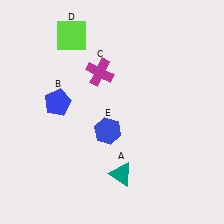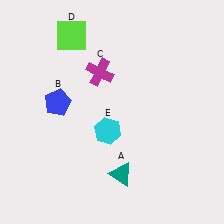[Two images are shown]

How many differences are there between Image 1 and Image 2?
There is 1 difference between the two images.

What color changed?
The hexagon (E) changed from blue in Image 1 to cyan in Image 2.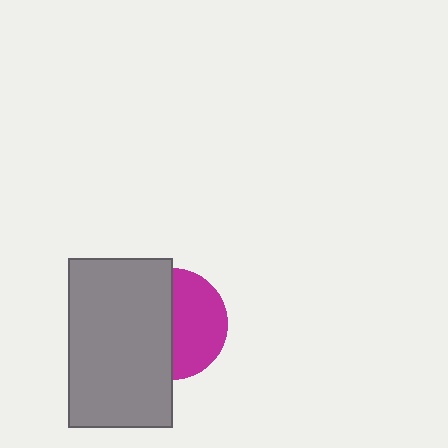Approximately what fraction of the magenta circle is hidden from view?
Roughly 52% of the magenta circle is hidden behind the gray rectangle.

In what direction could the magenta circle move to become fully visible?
The magenta circle could move right. That would shift it out from behind the gray rectangle entirely.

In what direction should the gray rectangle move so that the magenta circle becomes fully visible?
The gray rectangle should move left. That is the shortest direction to clear the overlap and leave the magenta circle fully visible.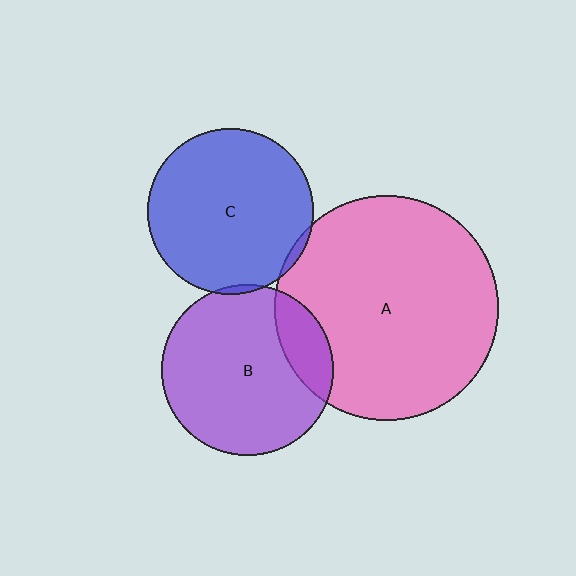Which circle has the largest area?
Circle A (pink).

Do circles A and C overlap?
Yes.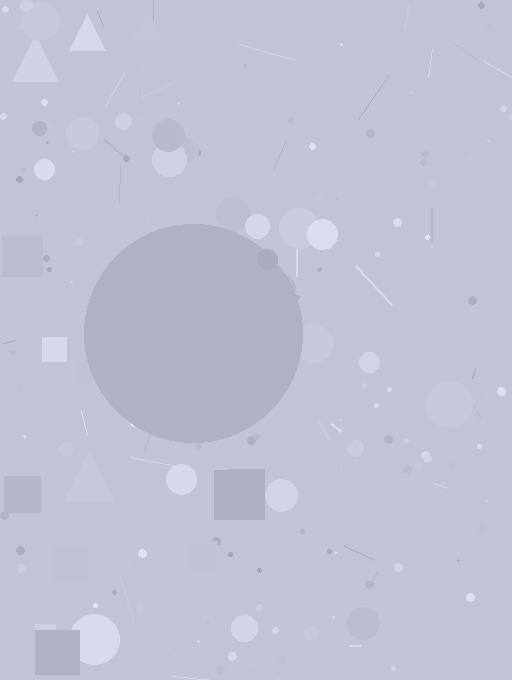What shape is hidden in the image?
A circle is hidden in the image.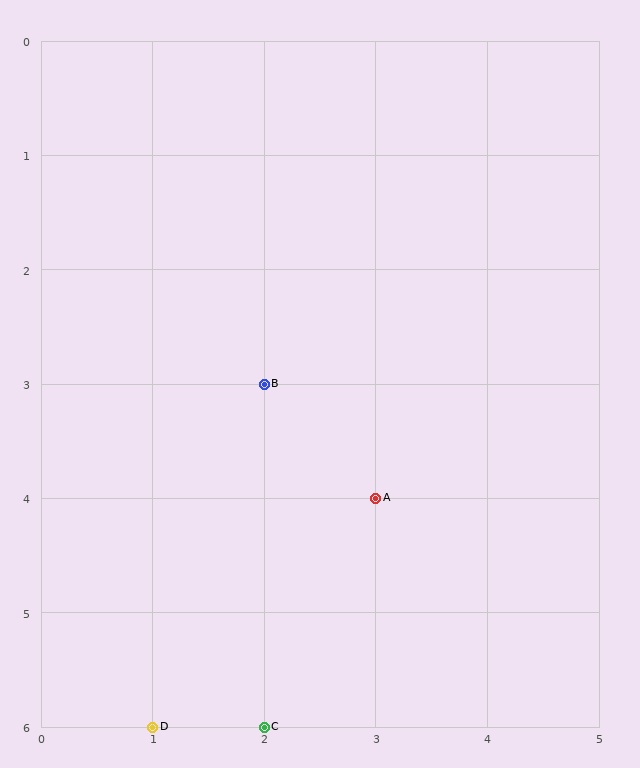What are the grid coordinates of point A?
Point A is at grid coordinates (3, 4).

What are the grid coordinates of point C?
Point C is at grid coordinates (2, 6).